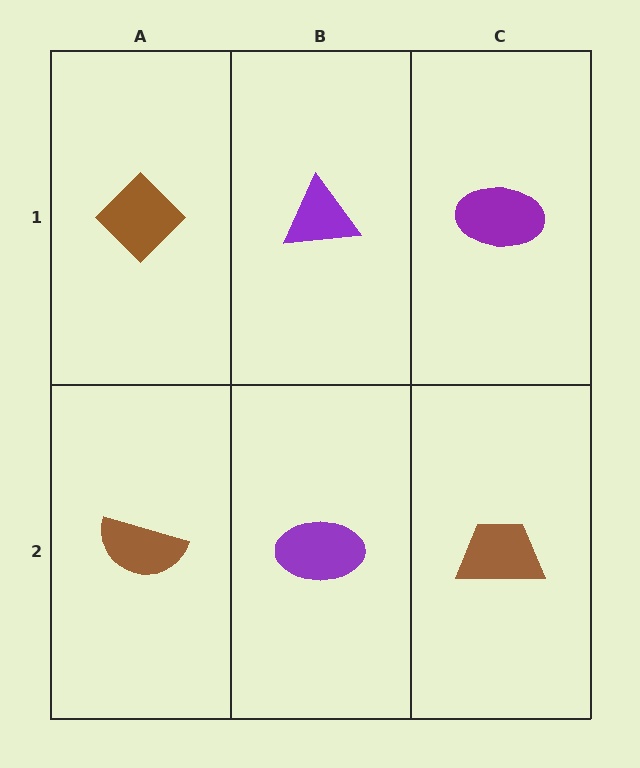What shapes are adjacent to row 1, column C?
A brown trapezoid (row 2, column C), a purple triangle (row 1, column B).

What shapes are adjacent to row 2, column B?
A purple triangle (row 1, column B), a brown semicircle (row 2, column A), a brown trapezoid (row 2, column C).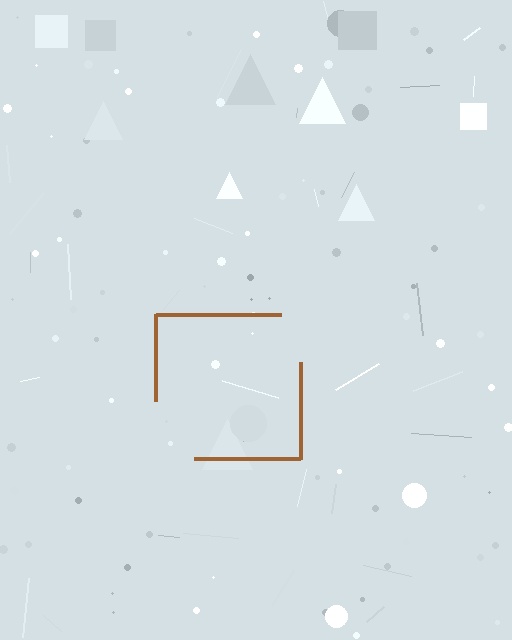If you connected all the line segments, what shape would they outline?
They would outline a square.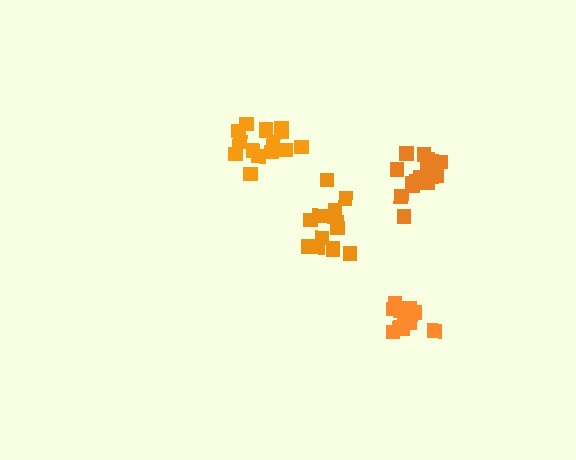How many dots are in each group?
Group 1: 18 dots, Group 2: 15 dots, Group 3: 15 dots, Group 4: 13 dots (61 total).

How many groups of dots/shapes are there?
There are 4 groups.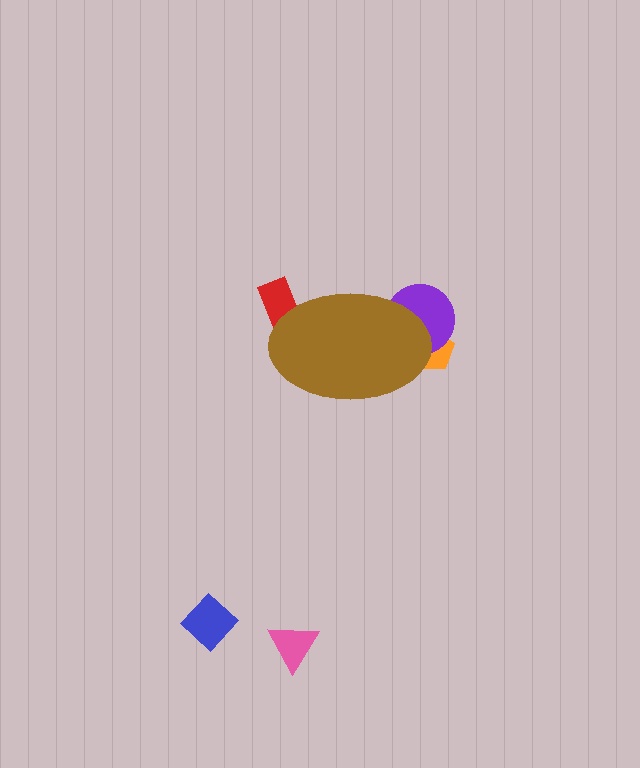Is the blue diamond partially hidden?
No, the blue diamond is fully visible.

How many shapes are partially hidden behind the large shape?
3 shapes are partially hidden.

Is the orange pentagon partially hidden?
Yes, the orange pentagon is partially hidden behind the brown ellipse.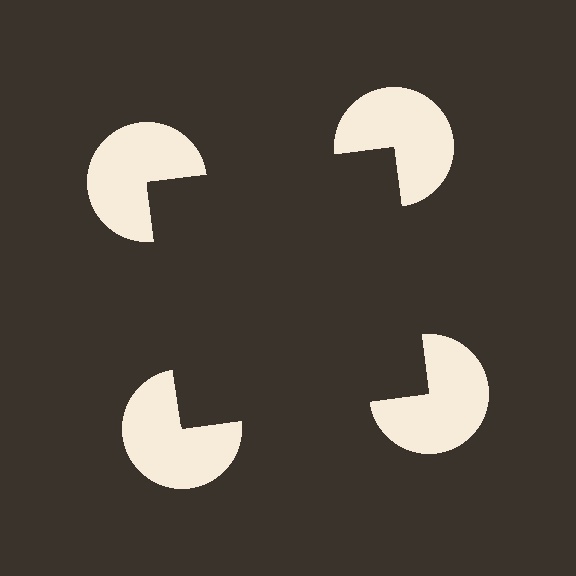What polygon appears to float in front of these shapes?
An illusory square — its edges are inferred from the aligned wedge cuts in the pac-man discs, not physically drawn.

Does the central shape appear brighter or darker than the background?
It typically appears slightly darker than the background, even though no actual brightness change is drawn.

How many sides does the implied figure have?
4 sides.